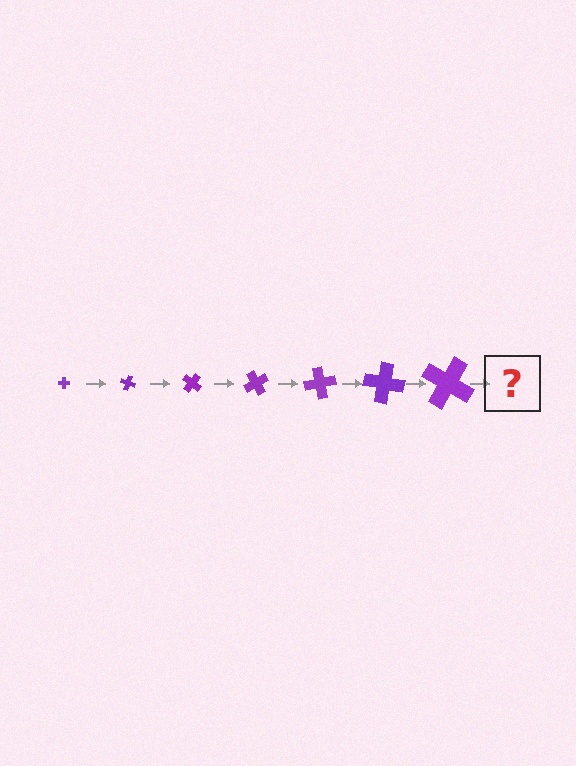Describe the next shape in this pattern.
It should be a cross, larger than the previous one and rotated 140 degrees from the start.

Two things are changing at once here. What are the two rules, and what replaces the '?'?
The two rules are that the cross grows larger each step and it rotates 20 degrees each step. The '?' should be a cross, larger than the previous one and rotated 140 degrees from the start.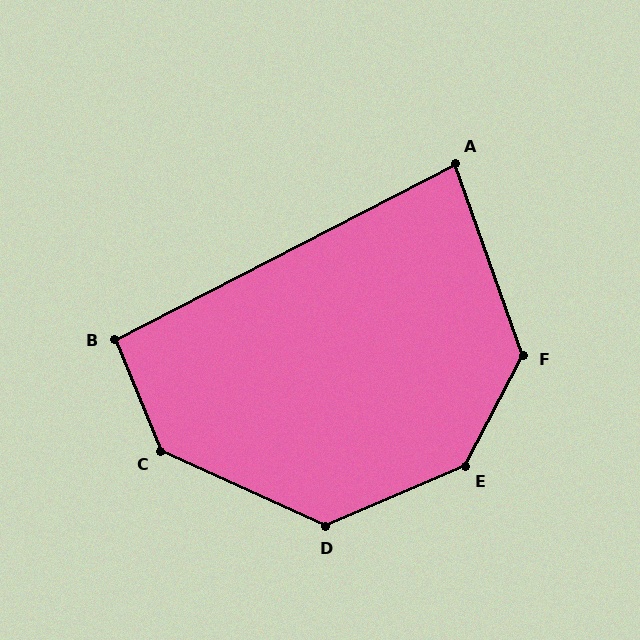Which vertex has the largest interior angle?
E, at approximately 141 degrees.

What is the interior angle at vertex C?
Approximately 137 degrees (obtuse).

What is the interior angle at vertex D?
Approximately 132 degrees (obtuse).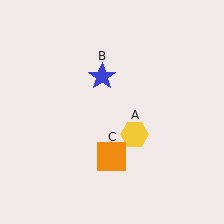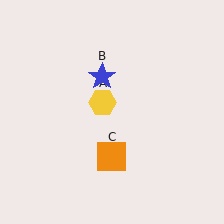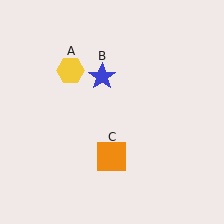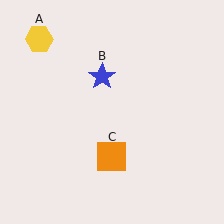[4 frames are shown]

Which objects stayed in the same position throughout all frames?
Blue star (object B) and orange square (object C) remained stationary.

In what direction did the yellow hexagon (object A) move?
The yellow hexagon (object A) moved up and to the left.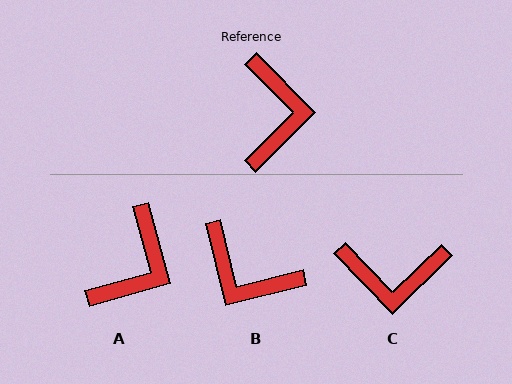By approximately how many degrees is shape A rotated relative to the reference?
Approximately 29 degrees clockwise.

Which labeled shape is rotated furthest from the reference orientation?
B, about 121 degrees away.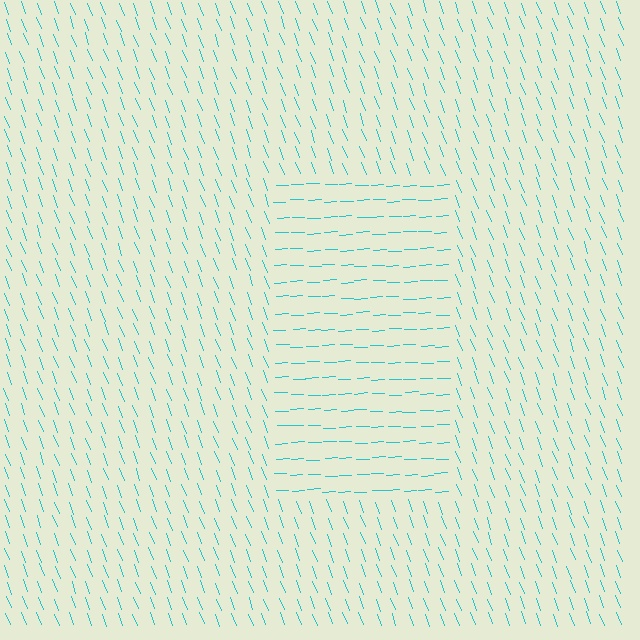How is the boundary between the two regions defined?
The boundary is defined purely by a change in line orientation (approximately 72 degrees difference). All lines are the same color and thickness.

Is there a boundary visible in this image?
Yes, there is a texture boundary formed by a change in line orientation.